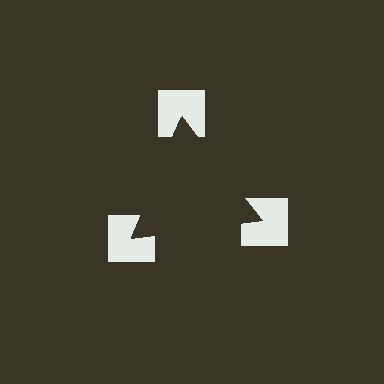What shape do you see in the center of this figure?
An illusory triangle — its edges are inferred from the aligned wedge cuts in the notched squares, not physically drawn.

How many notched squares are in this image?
There are 3 — one at each vertex of the illusory triangle.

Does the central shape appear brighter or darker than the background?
It typically appears slightly darker than the background, even though no actual brightness change is drawn.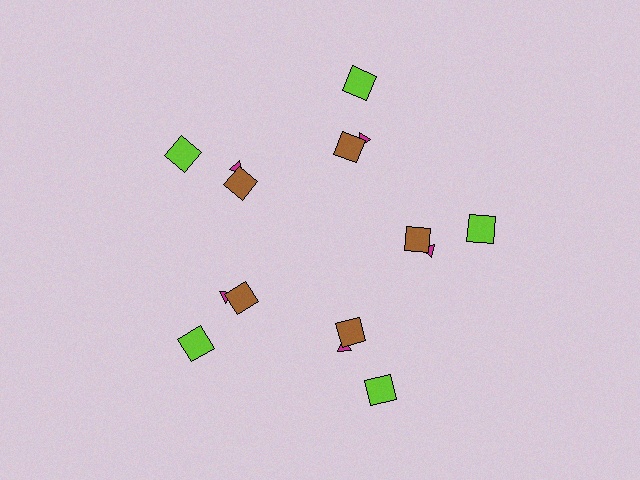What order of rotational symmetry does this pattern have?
This pattern has 5-fold rotational symmetry.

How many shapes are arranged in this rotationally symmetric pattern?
There are 15 shapes, arranged in 5 groups of 3.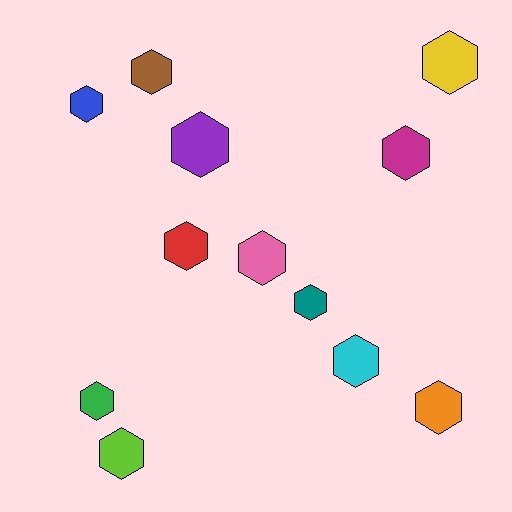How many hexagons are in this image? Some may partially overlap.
There are 12 hexagons.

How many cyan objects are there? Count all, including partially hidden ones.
There is 1 cyan object.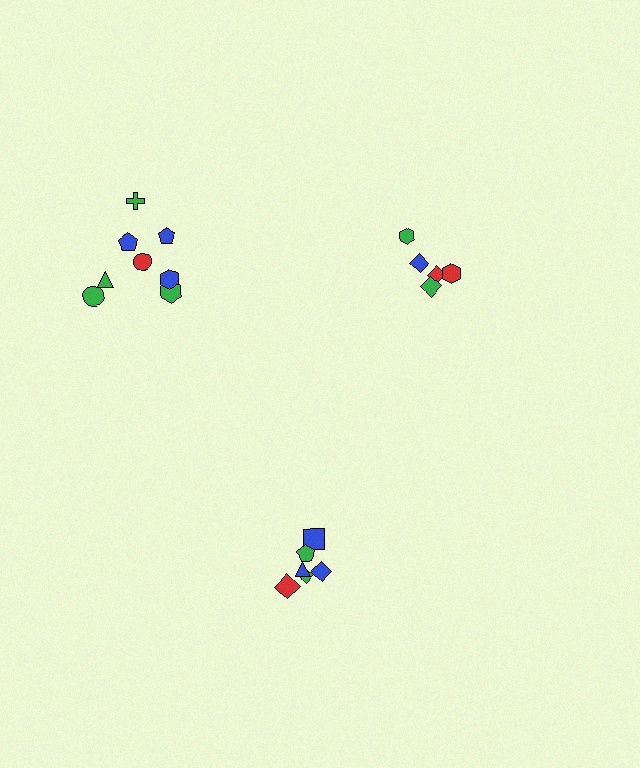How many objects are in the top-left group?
There are 8 objects.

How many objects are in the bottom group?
There are 6 objects.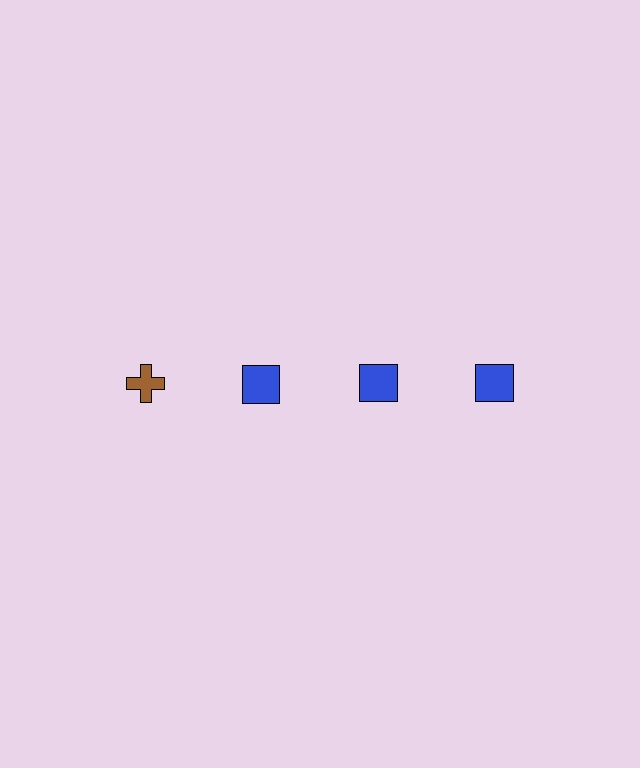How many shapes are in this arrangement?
There are 4 shapes arranged in a grid pattern.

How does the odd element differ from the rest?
It differs in both color (brown instead of blue) and shape (cross instead of square).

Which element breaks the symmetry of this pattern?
The brown cross in the top row, leftmost column breaks the symmetry. All other shapes are blue squares.